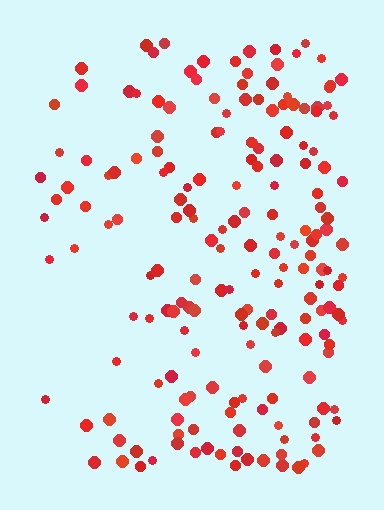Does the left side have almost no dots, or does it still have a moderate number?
Still a moderate number, just noticeably fewer than the right.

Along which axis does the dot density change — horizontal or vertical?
Horizontal.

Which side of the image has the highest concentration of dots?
The right.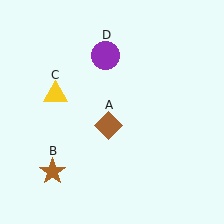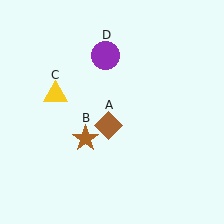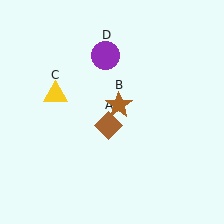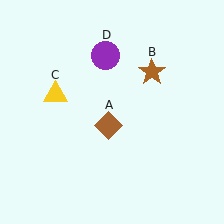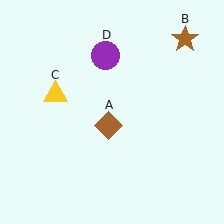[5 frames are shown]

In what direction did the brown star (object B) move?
The brown star (object B) moved up and to the right.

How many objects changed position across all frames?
1 object changed position: brown star (object B).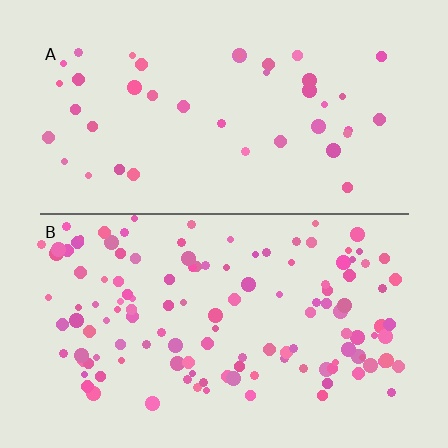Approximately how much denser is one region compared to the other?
Approximately 3.1× — region B over region A.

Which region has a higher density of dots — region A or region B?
B (the bottom).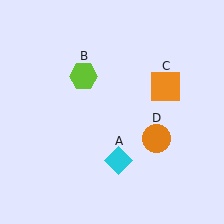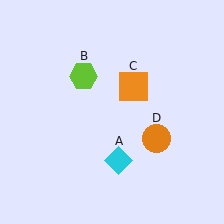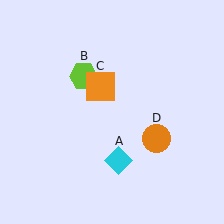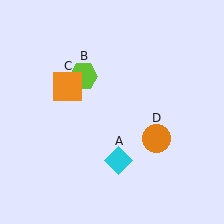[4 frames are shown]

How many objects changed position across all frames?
1 object changed position: orange square (object C).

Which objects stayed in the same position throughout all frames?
Cyan diamond (object A) and lime hexagon (object B) and orange circle (object D) remained stationary.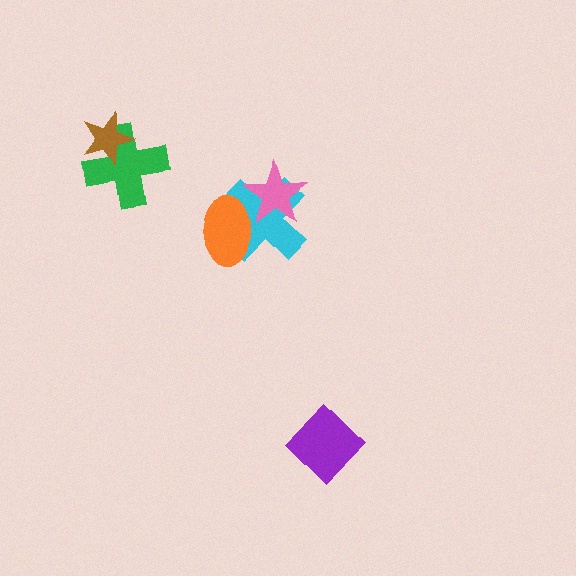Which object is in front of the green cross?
The brown star is in front of the green cross.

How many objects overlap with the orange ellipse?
2 objects overlap with the orange ellipse.